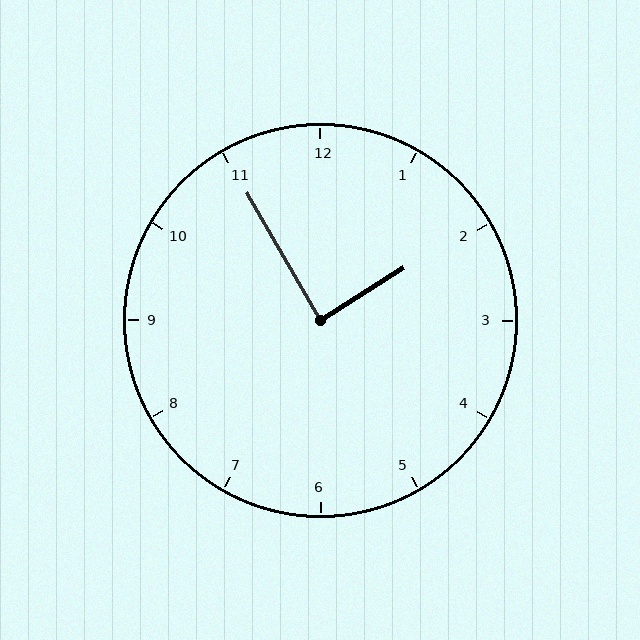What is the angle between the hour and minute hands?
Approximately 88 degrees.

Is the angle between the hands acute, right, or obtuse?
It is right.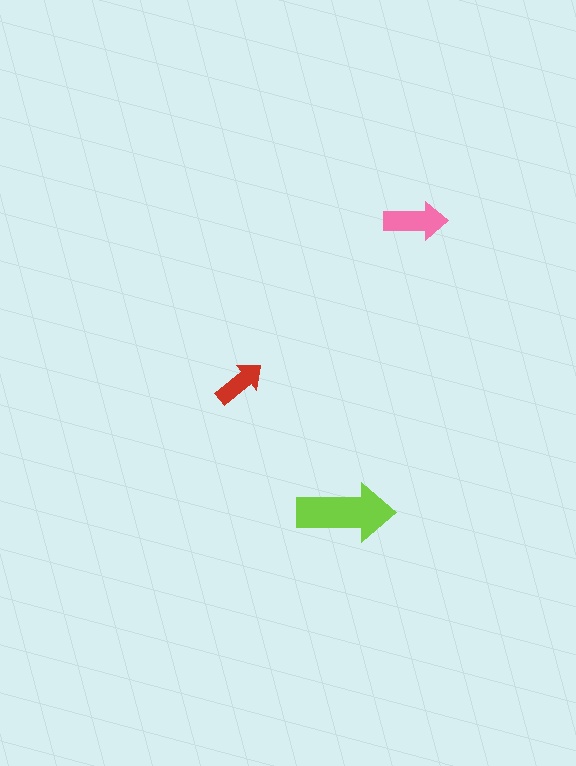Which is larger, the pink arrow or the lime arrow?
The lime one.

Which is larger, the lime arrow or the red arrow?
The lime one.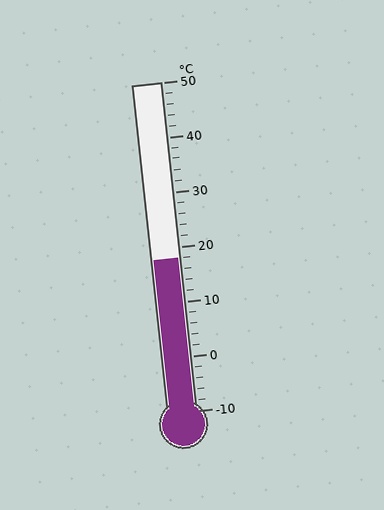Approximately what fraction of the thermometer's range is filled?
The thermometer is filled to approximately 45% of its range.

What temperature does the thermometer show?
The thermometer shows approximately 18°C.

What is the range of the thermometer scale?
The thermometer scale ranges from -10°C to 50°C.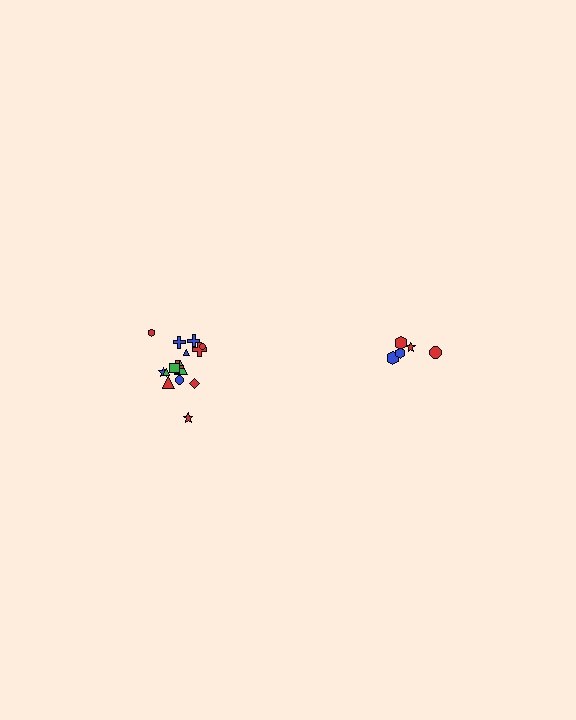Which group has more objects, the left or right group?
The left group.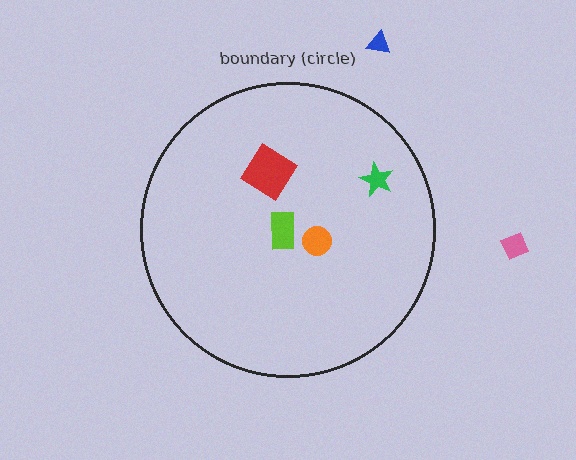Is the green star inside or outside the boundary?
Inside.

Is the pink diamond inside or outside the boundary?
Outside.